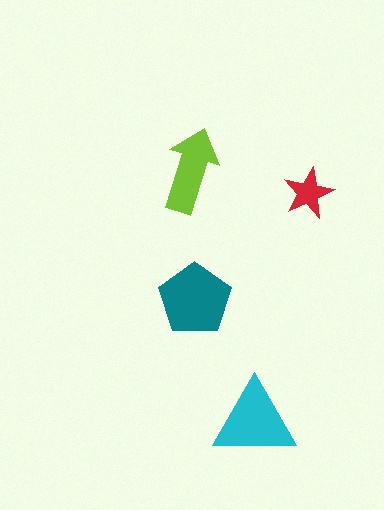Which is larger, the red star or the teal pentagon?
The teal pentagon.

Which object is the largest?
The teal pentagon.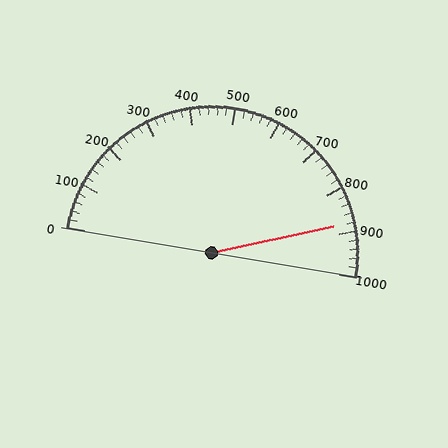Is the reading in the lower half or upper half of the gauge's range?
The reading is in the upper half of the range (0 to 1000).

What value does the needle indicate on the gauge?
The needle indicates approximately 880.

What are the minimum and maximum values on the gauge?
The gauge ranges from 0 to 1000.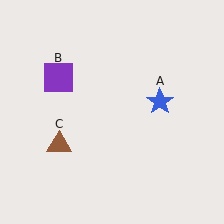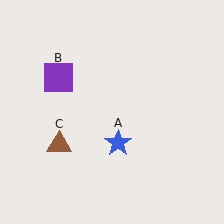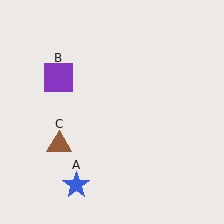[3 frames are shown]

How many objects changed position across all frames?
1 object changed position: blue star (object A).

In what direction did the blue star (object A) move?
The blue star (object A) moved down and to the left.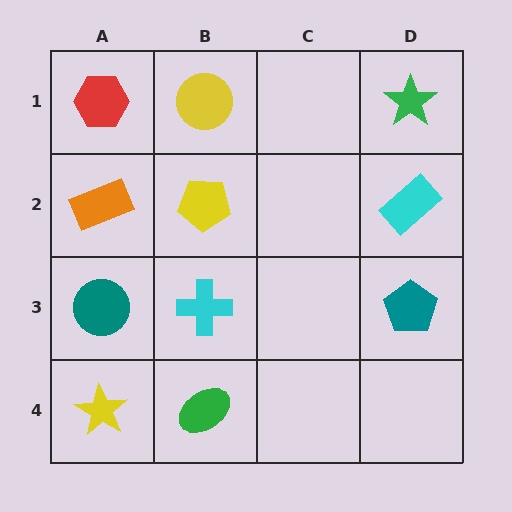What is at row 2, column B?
A yellow pentagon.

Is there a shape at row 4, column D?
No, that cell is empty.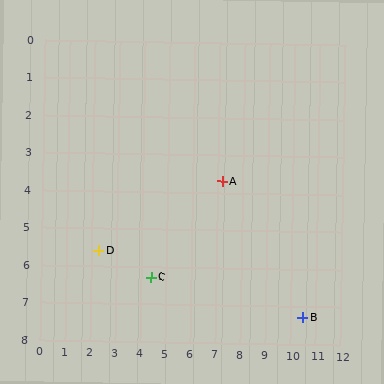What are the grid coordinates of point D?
Point D is at approximately (2.3, 5.6).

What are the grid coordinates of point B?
Point B is at approximately (10.5, 7.3).